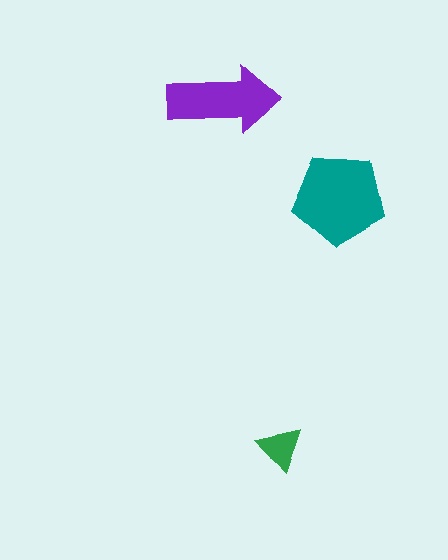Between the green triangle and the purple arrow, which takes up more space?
The purple arrow.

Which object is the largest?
The teal pentagon.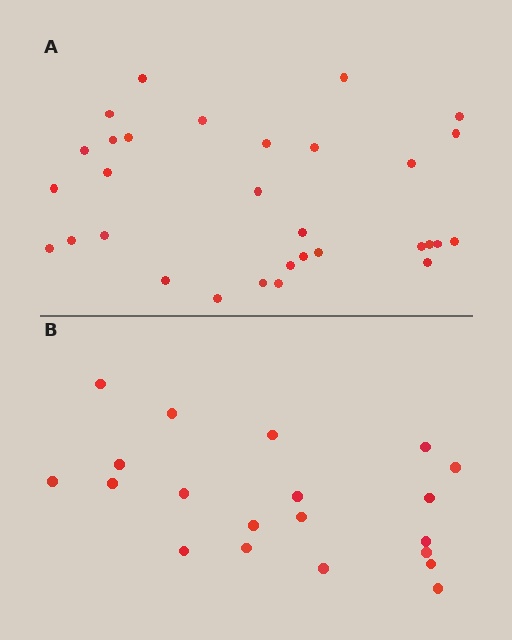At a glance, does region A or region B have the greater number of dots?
Region A (the top region) has more dots.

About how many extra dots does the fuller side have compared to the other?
Region A has roughly 12 or so more dots than region B.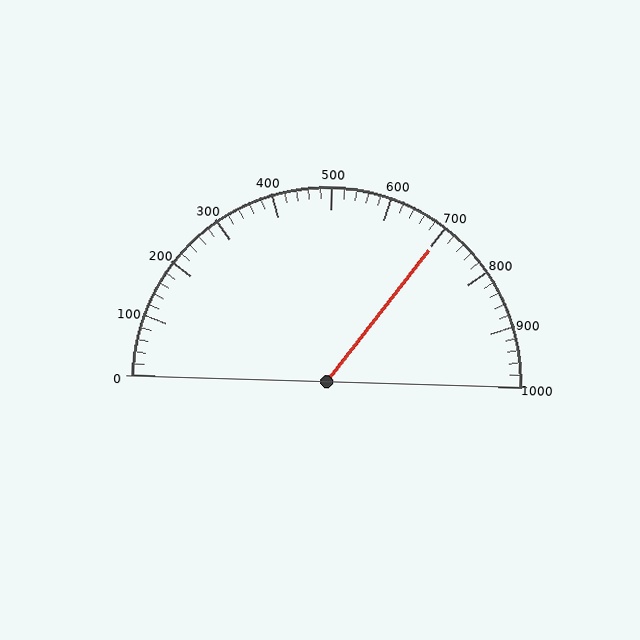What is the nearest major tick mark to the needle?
The nearest major tick mark is 700.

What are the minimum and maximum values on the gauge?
The gauge ranges from 0 to 1000.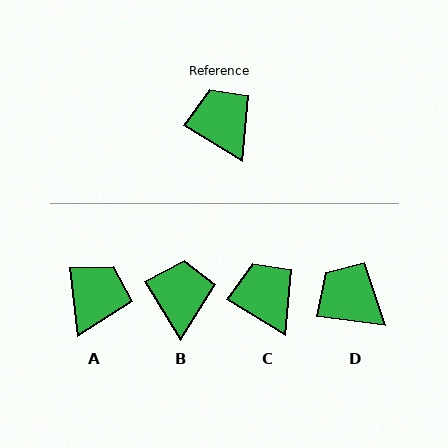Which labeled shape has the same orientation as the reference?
C.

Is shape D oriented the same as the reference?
No, it is off by about 24 degrees.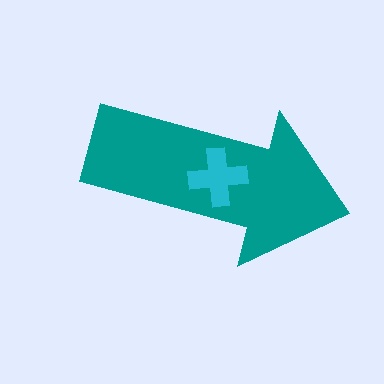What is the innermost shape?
The cyan cross.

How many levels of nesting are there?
2.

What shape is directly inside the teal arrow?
The cyan cross.